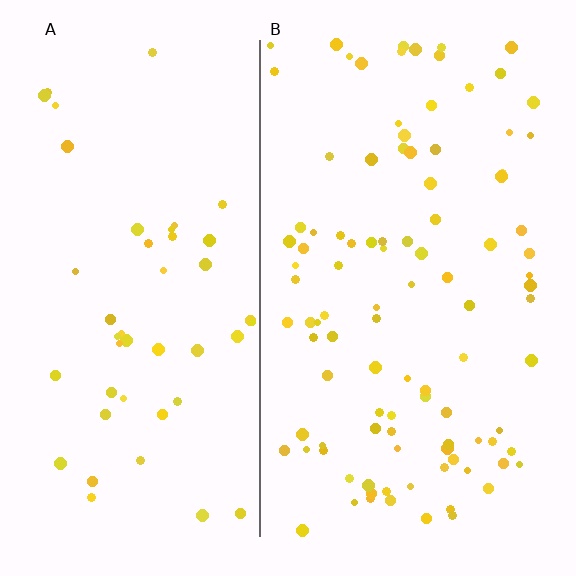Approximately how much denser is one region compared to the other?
Approximately 2.2× — region B over region A.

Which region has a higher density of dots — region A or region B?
B (the right).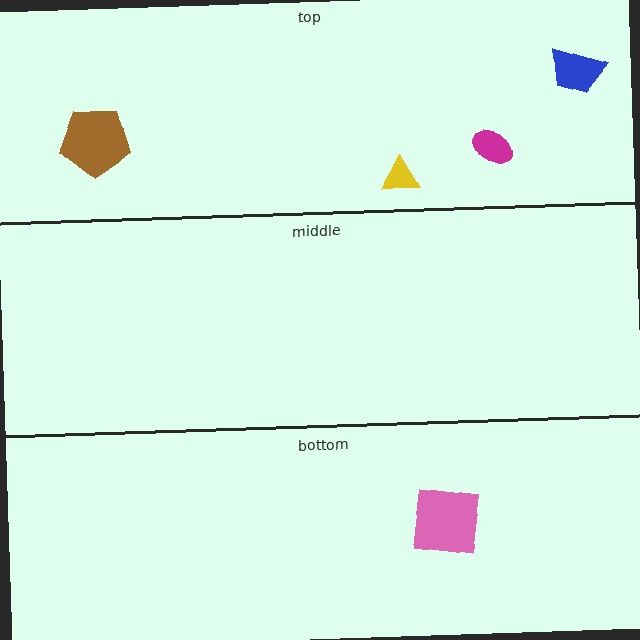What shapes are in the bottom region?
The pink square.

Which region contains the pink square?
The bottom region.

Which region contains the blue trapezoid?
The top region.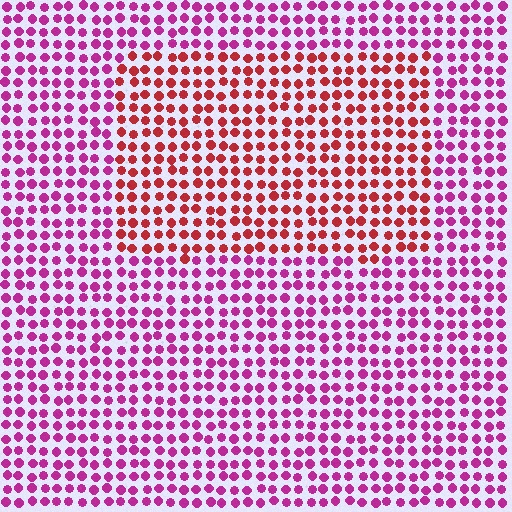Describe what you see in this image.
The image is filled with small magenta elements in a uniform arrangement. A rectangle-shaped region is visible where the elements are tinted to a slightly different hue, forming a subtle color boundary.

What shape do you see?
I see a rectangle.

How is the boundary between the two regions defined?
The boundary is defined purely by a slight shift in hue (about 40 degrees). Spacing, size, and orientation are identical on both sides.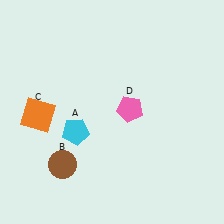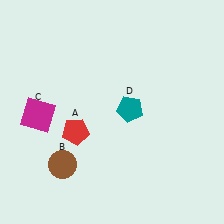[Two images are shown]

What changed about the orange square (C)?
In Image 1, C is orange. In Image 2, it changed to magenta.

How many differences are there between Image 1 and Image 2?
There are 3 differences between the two images.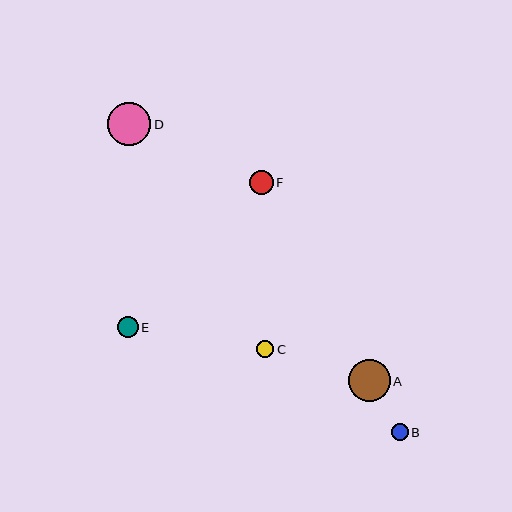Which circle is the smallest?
Circle C is the smallest with a size of approximately 17 pixels.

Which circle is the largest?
Circle D is the largest with a size of approximately 43 pixels.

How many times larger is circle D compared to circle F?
Circle D is approximately 1.8 times the size of circle F.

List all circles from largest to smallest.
From largest to smallest: D, A, F, E, B, C.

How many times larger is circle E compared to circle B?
Circle E is approximately 1.2 times the size of circle B.